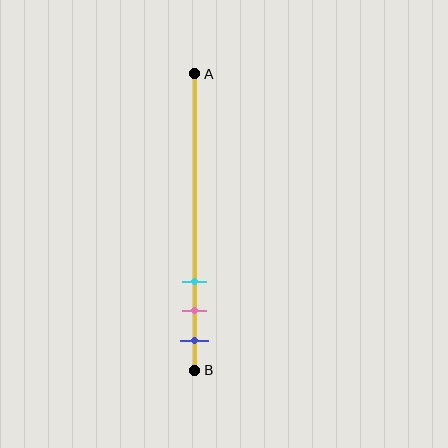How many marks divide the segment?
There are 3 marks dividing the segment.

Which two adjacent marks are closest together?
The pink and blue marks are the closest adjacent pair.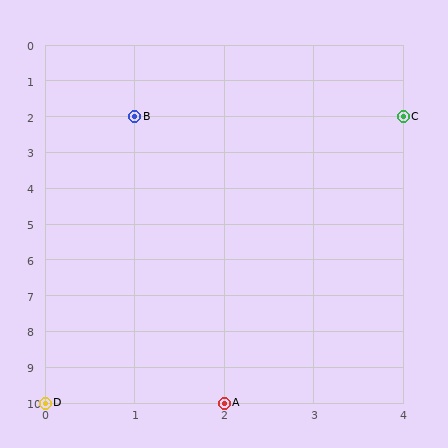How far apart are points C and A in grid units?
Points C and A are 2 columns and 8 rows apart (about 8.2 grid units diagonally).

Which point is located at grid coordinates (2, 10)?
Point A is at (2, 10).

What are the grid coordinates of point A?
Point A is at grid coordinates (2, 10).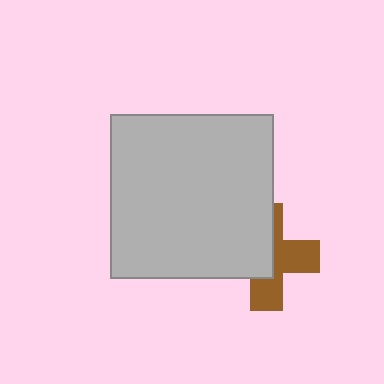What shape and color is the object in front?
The object in front is a light gray square.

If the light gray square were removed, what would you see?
You would see the complete brown cross.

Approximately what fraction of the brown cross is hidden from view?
Roughly 50% of the brown cross is hidden behind the light gray square.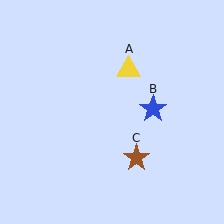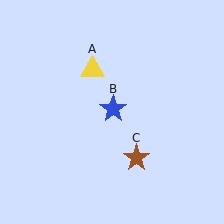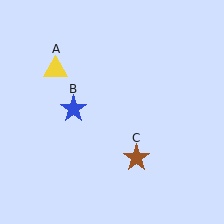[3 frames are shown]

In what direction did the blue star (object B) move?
The blue star (object B) moved left.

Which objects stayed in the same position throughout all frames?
Brown star (object C) remained stationary.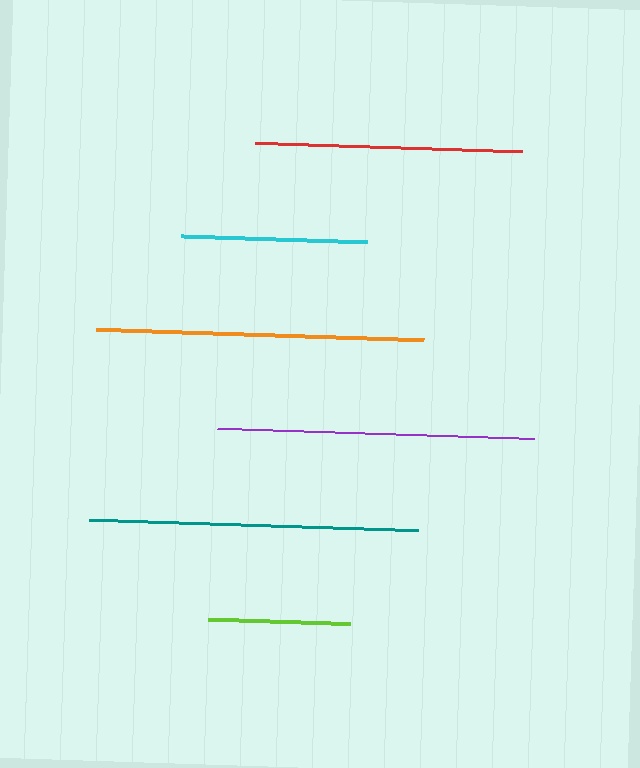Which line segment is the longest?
The teal line is the longest at approximately 329 pixels.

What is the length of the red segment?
The red segment is approximately 268 pixels long.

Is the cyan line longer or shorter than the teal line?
The teal line is longer than the cyan line.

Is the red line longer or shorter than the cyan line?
The red line is longer than the cyan line.